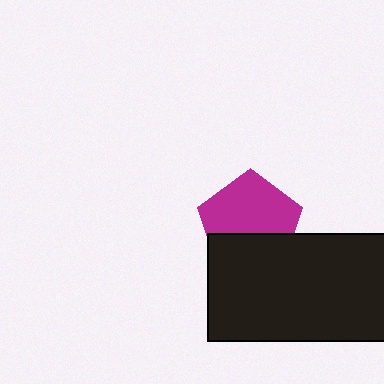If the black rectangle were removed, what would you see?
You would see the complete magenta pentagon.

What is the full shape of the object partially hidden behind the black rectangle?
The partially hidden object is a magenta pentagon.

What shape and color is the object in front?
The object in front is a black rectangle.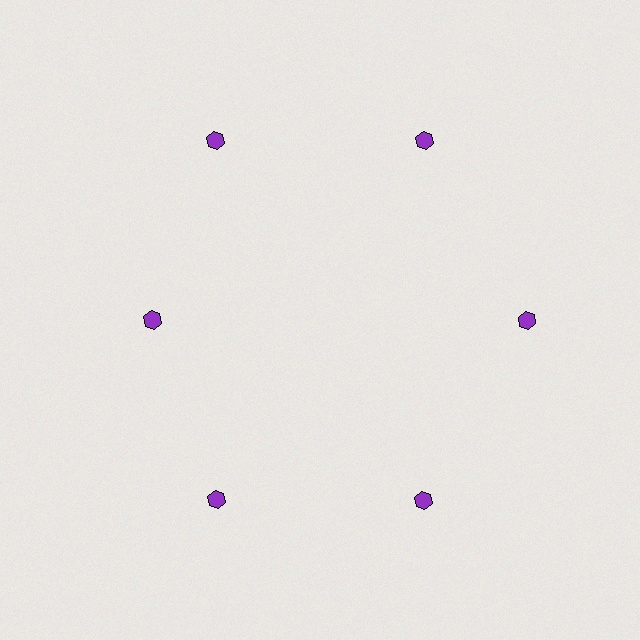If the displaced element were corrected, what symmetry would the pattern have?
It would have 6-fold rotational symmetry — the pattern would map onto itself every 60 degrees.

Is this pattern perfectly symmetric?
No. The 6 purple hexagons are arranged in a ring, but one element near the 9 o'clock position is pulled inward toward the center, breaking the 6-fold rotational symmetry.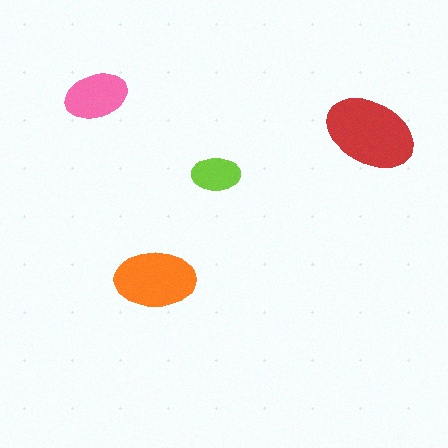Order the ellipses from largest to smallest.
the red one, the orange one, the pink one, the lime one.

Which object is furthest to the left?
The pink ellipse is leftmost.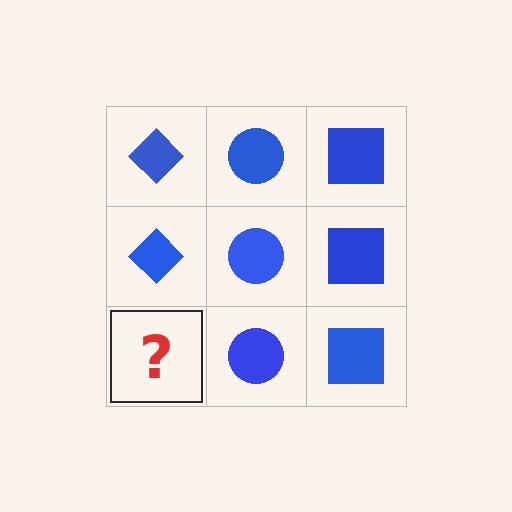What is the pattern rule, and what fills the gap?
The rule is that each column has a consistent shape. The gap should be filled with a blue diamond.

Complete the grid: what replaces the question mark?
The question mark should be replaced with a blue diamond.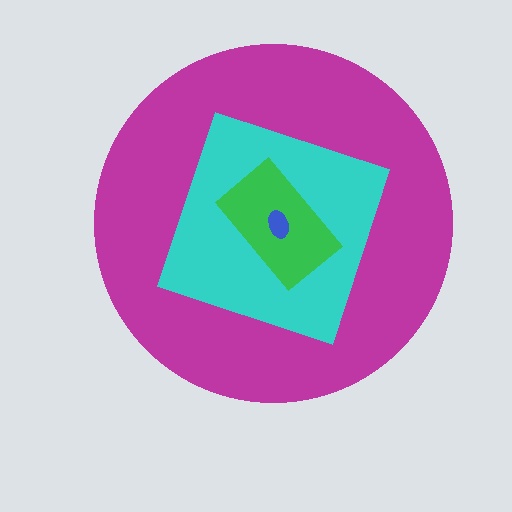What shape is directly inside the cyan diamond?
The green rectangle.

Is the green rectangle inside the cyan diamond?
Yes.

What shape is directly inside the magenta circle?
The cyan diamond.